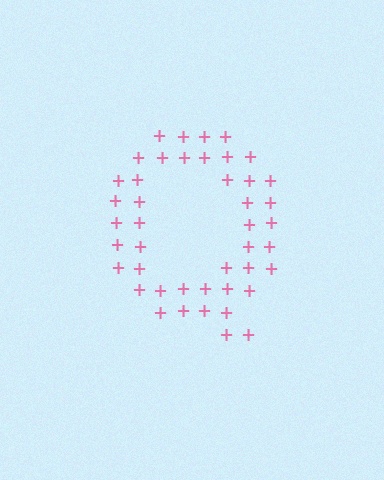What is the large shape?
The large shape is the letter Q.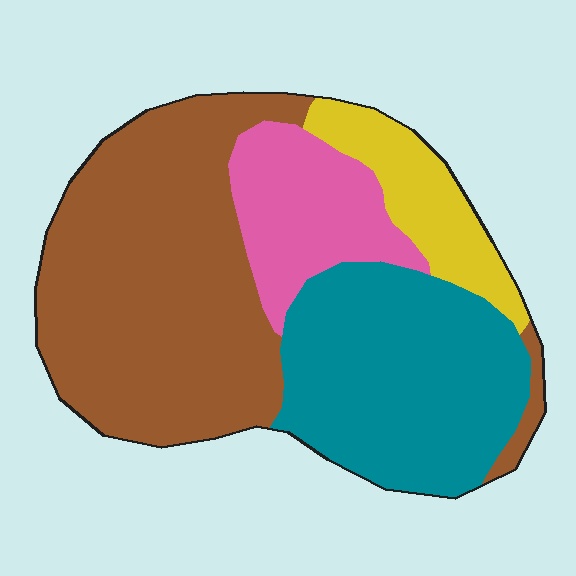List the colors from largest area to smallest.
From largest to smallest: brown, teal, pink, yellow.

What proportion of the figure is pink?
Pink covers 14% of the figure.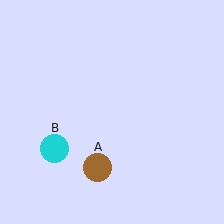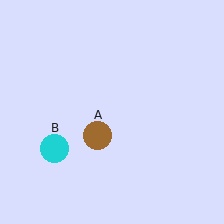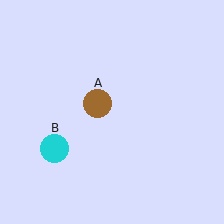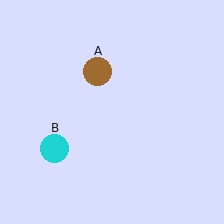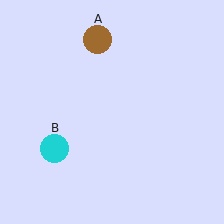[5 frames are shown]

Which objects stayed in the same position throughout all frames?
Cyan circle (object B) remained stationary.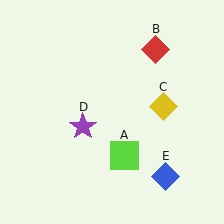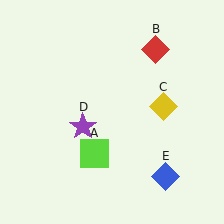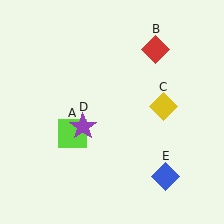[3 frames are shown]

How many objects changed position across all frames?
1 object changed position: lime square (object A).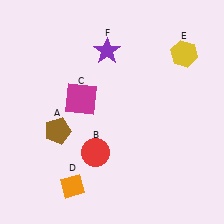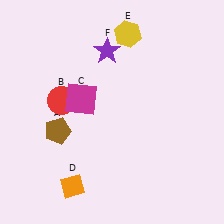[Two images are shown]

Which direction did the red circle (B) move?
The red circle (B) moved up.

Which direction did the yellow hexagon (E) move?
The yellow hexagon (E) moved left.